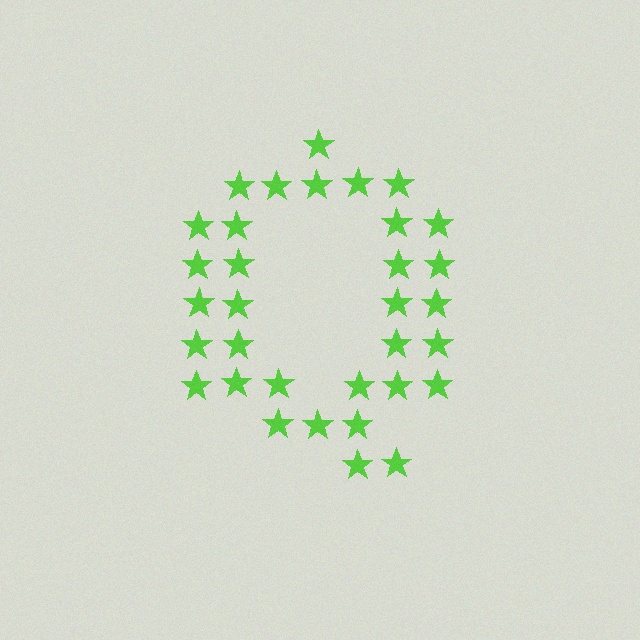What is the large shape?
The large shape is the letter Q.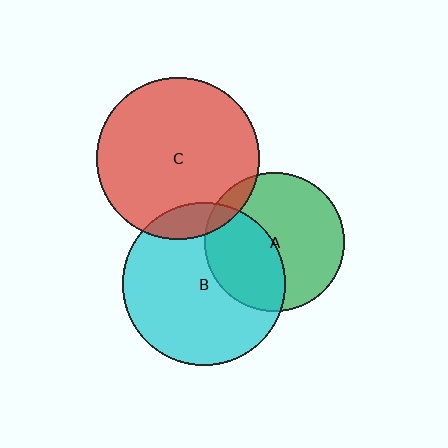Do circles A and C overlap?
Yes.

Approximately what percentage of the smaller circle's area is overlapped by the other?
Approximately 10%.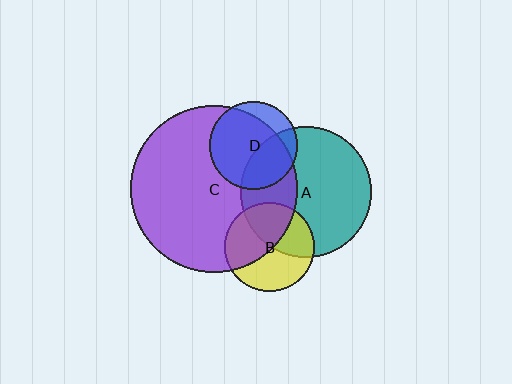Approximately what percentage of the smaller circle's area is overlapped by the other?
Approximately 40%.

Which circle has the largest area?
Circle C (purple).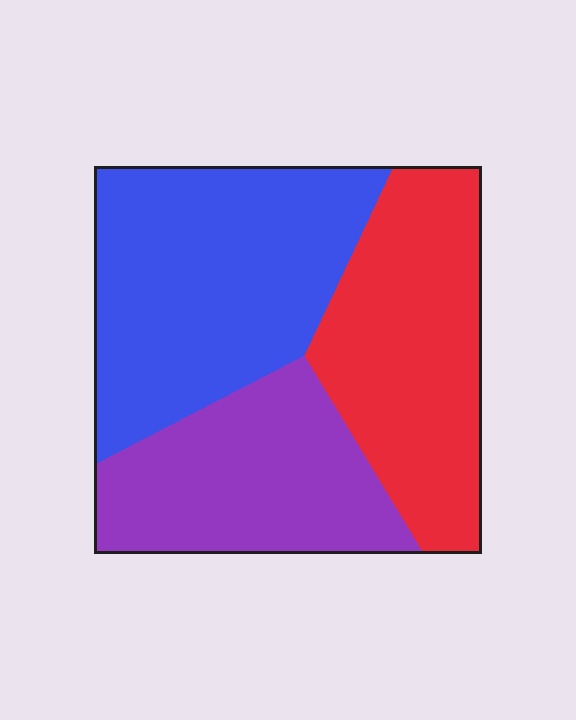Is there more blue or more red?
Blue.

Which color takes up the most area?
Blue, at roughly 40%.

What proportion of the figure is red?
Red takes up between a quarter and a half of the figure.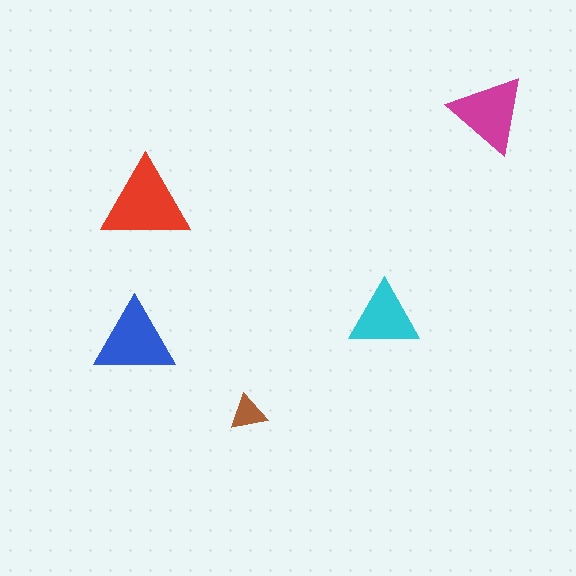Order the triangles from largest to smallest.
the red one, the blue one, the magenta one, the cyan one, the brown one.